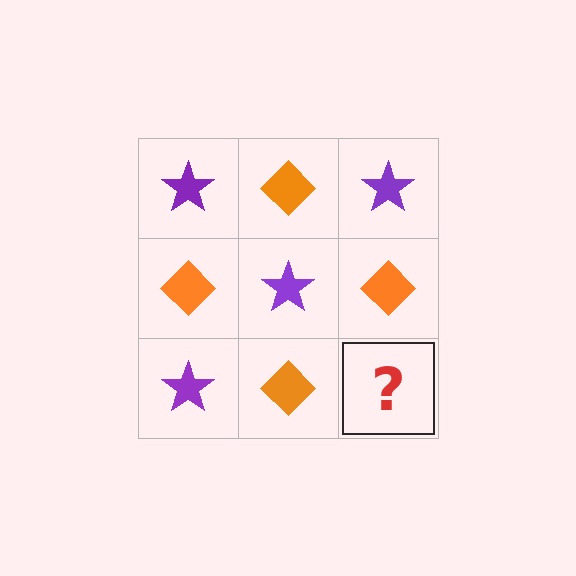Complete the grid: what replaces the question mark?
The question mark should be replaced with a purple star.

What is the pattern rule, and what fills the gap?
The rule is that it alternates purple star and orange diamond in a checkerboard pattern. The gap should be filled with a purple star.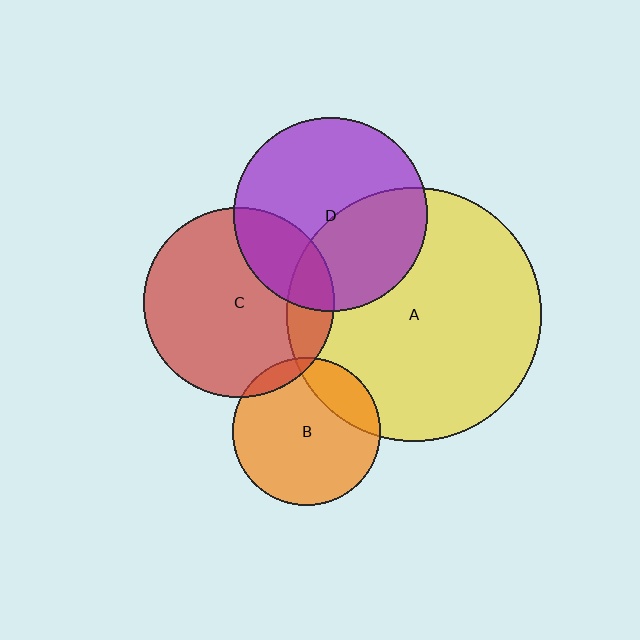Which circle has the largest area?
Circle A (yellow).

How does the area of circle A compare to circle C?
Approximately 1.8 times.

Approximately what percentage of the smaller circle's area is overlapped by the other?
Approximately 10%.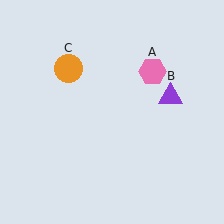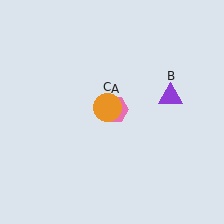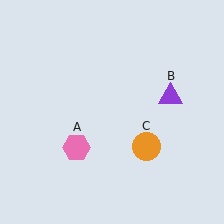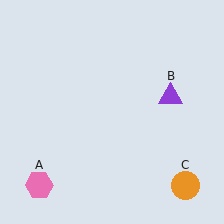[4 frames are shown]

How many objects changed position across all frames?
2 objects changed position: pink hexagon (object A), orange circle (object C).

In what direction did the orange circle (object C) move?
The orange circle (object C) moved down and to the right.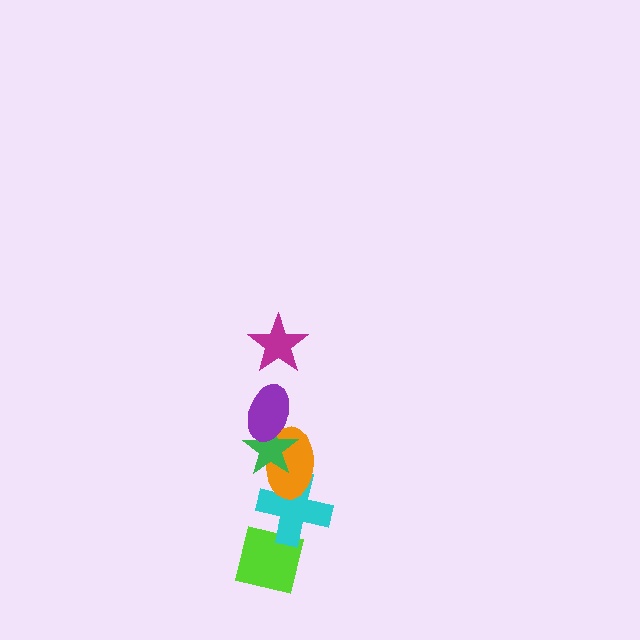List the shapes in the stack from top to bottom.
From top to bottom: the magenta star, the purple ellipse, the green star, the orange ellipse, the cyan cross, the lime square.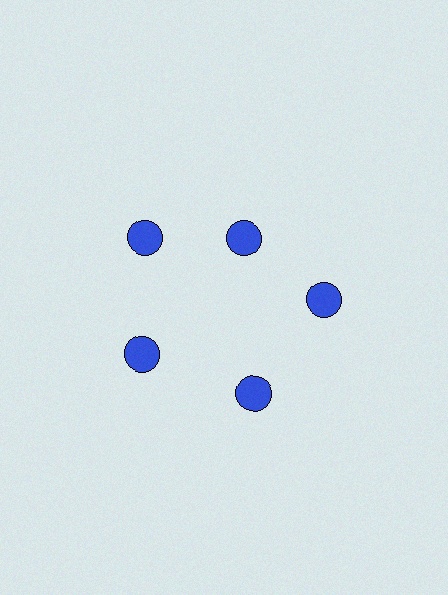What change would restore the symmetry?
The symmetry would be restored by moving it outward, back onto the ring so that all 5 circles sit at equal angles and equal distance from the center.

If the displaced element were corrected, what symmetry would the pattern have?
It would have 5-fold rotational symmetry — the pattern would map onto itself every 72 degrees.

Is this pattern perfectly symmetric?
No. The 5 blue circles are arranged in a ring, but one element near the 1 o'clock position is pulled inward toward the center, breaking the 5-fold rotational symmetry.